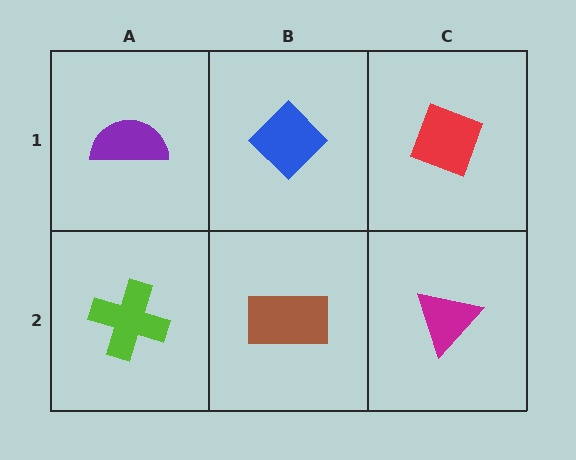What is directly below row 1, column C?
A magenta triangle.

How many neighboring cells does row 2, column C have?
2.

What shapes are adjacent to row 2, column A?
A purple semicircle (row 1, column A), a brown rectangle (row 2, column B).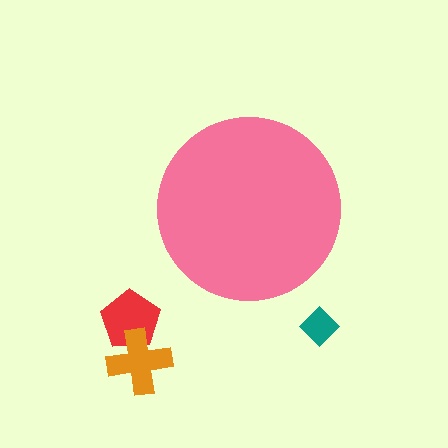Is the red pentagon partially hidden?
No, the red pentagon is fully visible.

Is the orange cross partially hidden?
No, the orange cross is fully visible.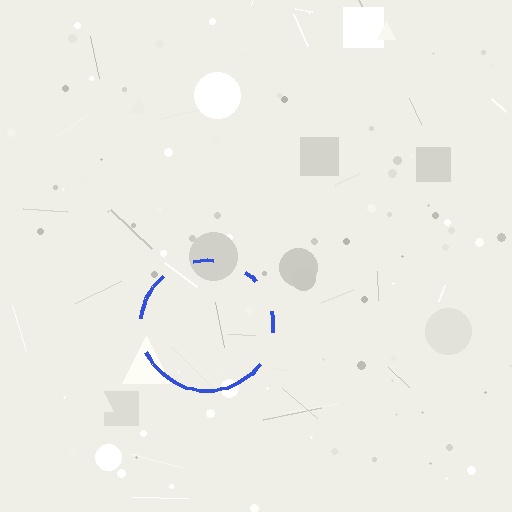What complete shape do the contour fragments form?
The contour fragments form a circle.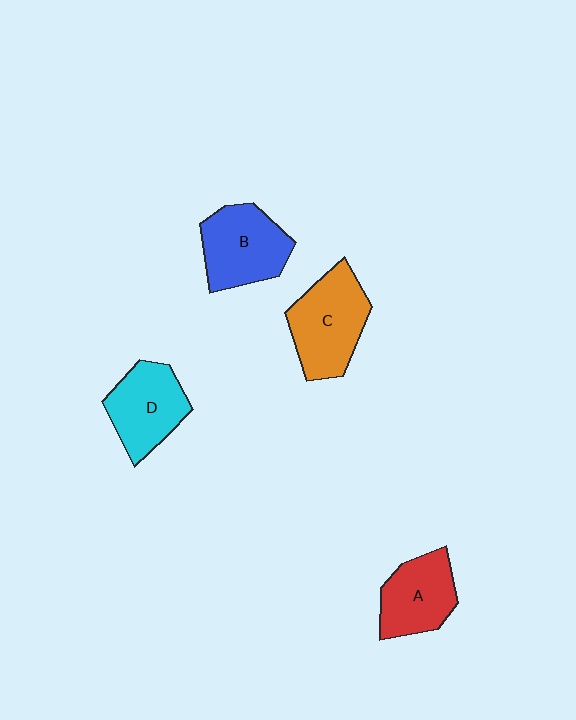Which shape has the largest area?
Shape C (orange).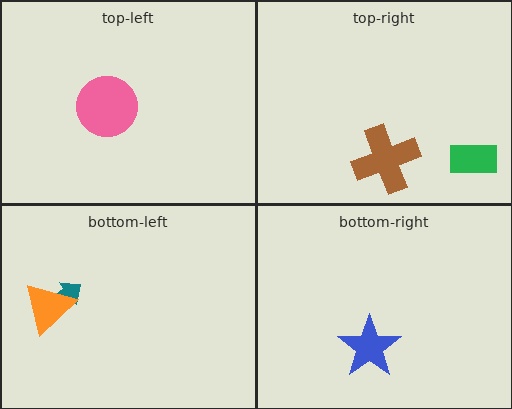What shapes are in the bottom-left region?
The teal arrow, the orange triangle.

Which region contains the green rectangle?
The top-right region.